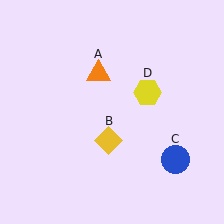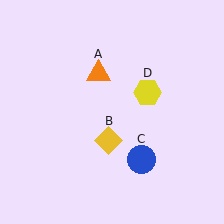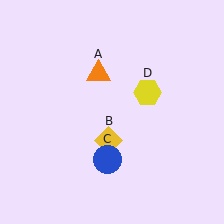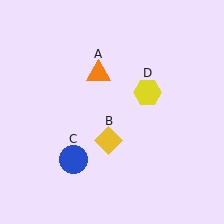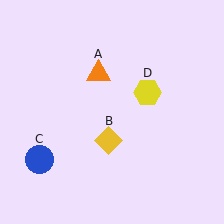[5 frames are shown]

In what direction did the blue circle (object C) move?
The blue circle (object C) moved left.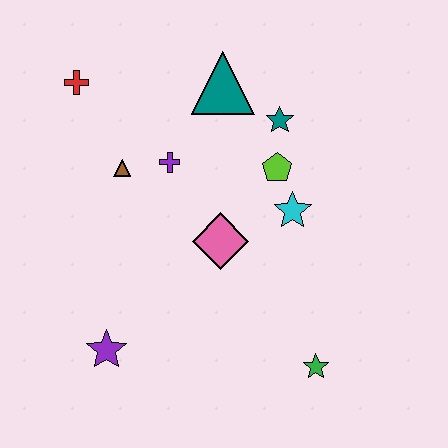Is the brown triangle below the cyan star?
No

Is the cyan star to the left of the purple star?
No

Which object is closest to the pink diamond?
The cyan star is closest to the pink diamond.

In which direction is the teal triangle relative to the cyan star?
The teal triangle is above the cyan star.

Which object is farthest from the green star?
The red cross is farthest from the green star.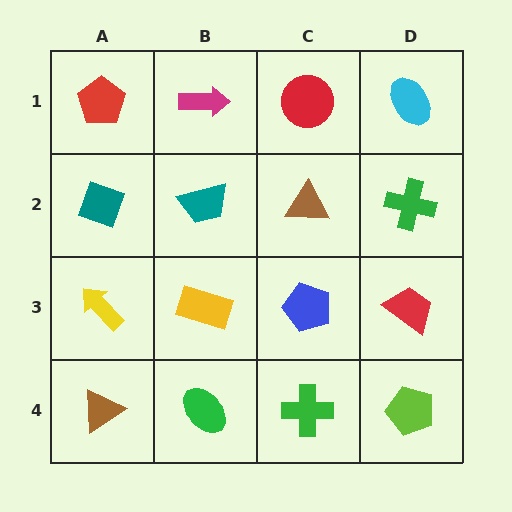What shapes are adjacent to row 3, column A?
A teal diamond (row 2, column A), a brown triangle (row 4, column A), a yellow rectangle (row 3, column B).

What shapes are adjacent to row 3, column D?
A green cross (row 2, column D), a lime pentagon (row 4, column D), a blue pentagon (row 3, column C).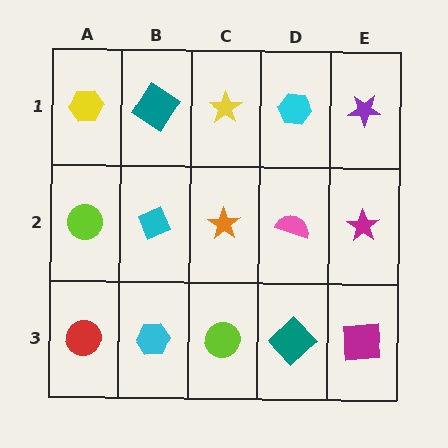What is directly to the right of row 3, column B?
A lime circle.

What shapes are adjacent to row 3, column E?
A magenta star (row 2, column E), a teal diamond (row 3, column D).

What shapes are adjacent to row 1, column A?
A lime circle (row 2, column A), a teal diamond (row 1, column B).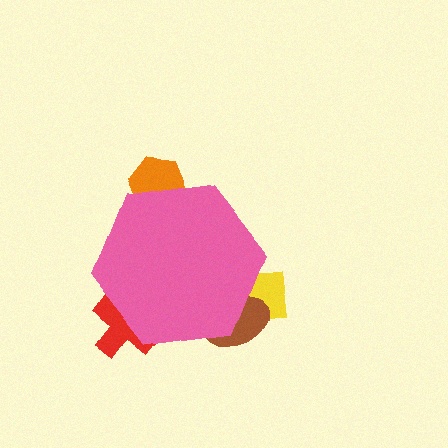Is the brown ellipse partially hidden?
Yes, the brown ellipse is partially hidden behind the pink hexagon.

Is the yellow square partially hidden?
Yes, the yellow square is partially hidden behind the pink hexagon.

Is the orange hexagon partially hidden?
Yes, the orange hexagon is partially hidden behind the pink hexagon.